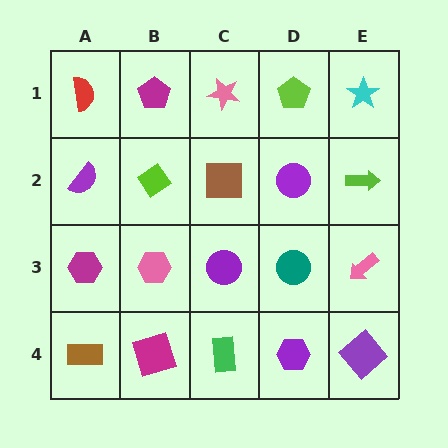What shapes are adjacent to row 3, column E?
A lime arrow (row 2, column E), a purple diamond (row 4, column E), a teal circle (row 3, column D).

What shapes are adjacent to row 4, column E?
A pink arrow (row 3, column E), a purple hexagon (row 4, column D).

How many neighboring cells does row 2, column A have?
3.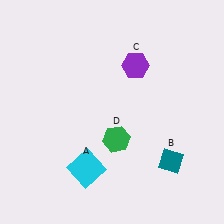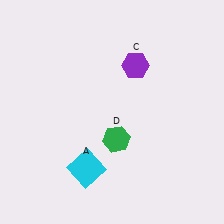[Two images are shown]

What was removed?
The teal diamond (B) was removed in Image 2.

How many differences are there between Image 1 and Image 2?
There is 1 difference between the two images.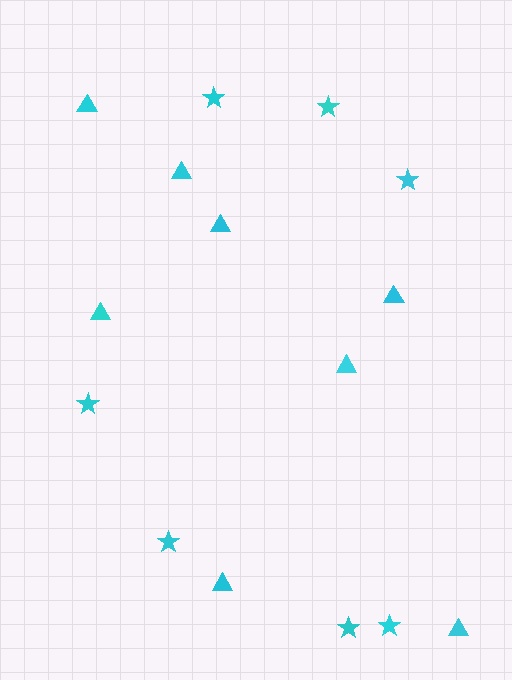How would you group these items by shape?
There are 2 groups: one group of stars (7) and one group of triangles (8).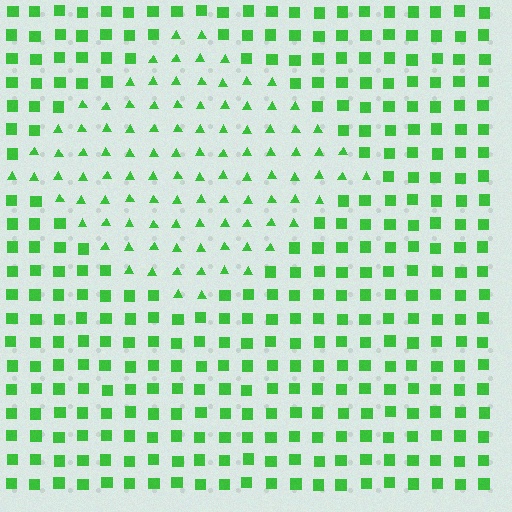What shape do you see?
I see a diamond.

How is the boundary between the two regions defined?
The boundary is defined by a change in element shape: triangles inside vs. squares outside. All elements share the same color and spacing.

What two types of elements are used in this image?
The image uses triangles inside the diamond region and squares outside it.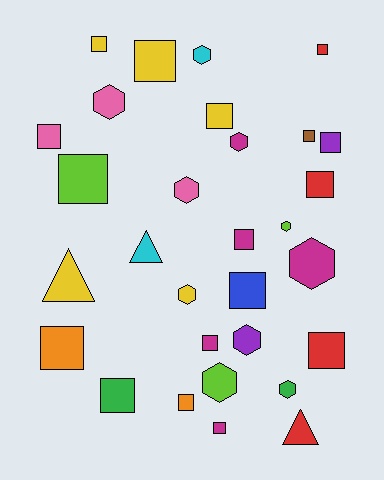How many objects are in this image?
There are 30 objects.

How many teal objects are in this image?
There are no teal objects.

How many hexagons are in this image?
There are 10 hexagons.